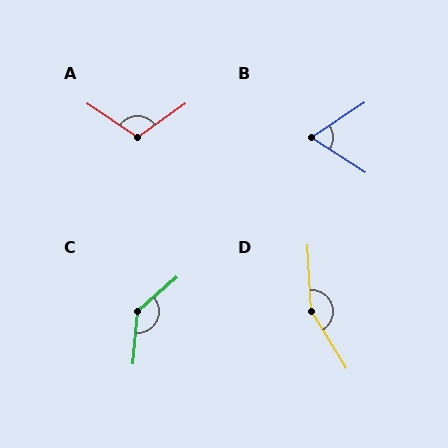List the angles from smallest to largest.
B (66°), A (111°), C (135°), D (152°).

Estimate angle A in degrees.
Approximately 111 degrees.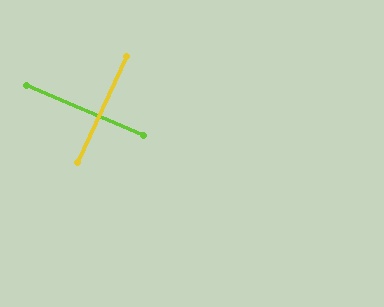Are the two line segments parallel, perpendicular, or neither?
Perpendicular — they meet at approximately 88°.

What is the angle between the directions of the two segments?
Approximately 88 degrees.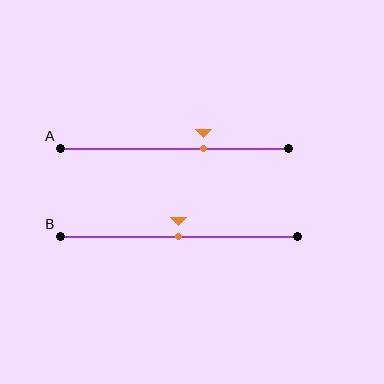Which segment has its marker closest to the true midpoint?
Segment B has its marker closest to the true midpoint.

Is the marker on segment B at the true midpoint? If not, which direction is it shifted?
Yes, the marker on segment B is at the true midpoint.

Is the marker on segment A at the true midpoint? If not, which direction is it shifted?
No, the marker on segment A is shifted to the right by about 13% of the segment length.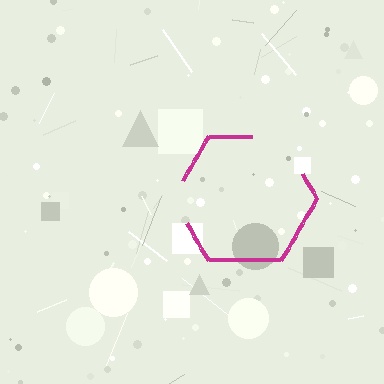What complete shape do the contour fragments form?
The contour fragments form a hexagon.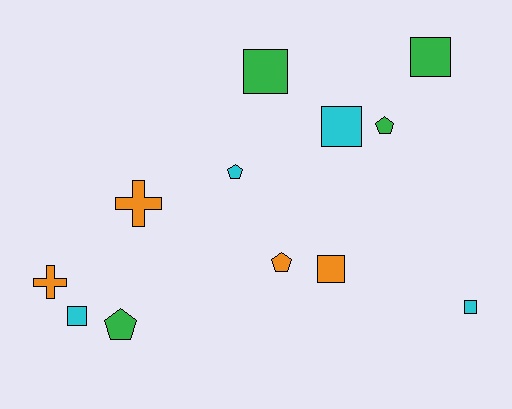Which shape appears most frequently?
Square, with 6 objects.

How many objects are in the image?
There are 12 objects.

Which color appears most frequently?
Cyan, with 4 objects.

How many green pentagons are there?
There are 2 green pentagons.